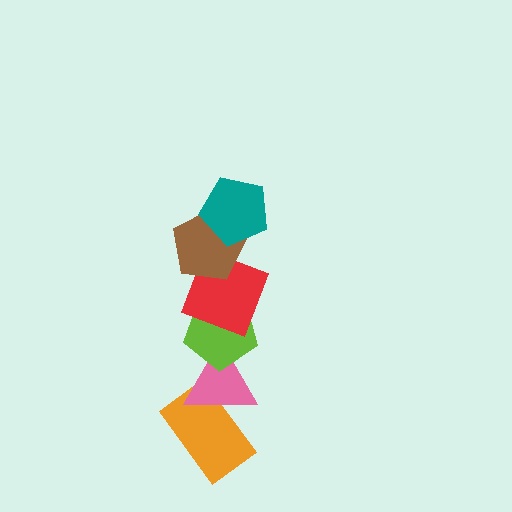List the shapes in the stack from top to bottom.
From top to bottom: the teal pentagon, the brown pentagon, the red square, the lime pentagon, the pink triangle, the orange rectangle.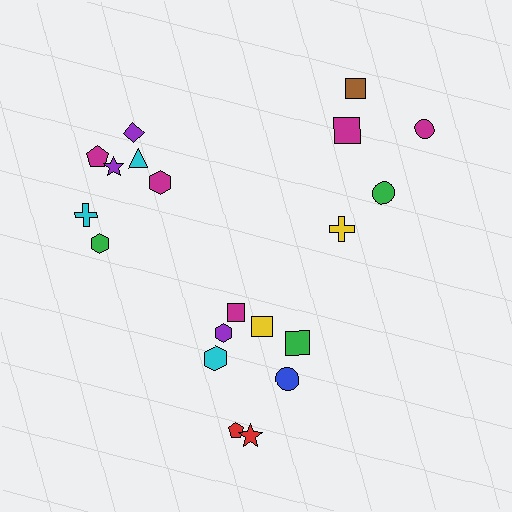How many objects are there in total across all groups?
There are 20 objects.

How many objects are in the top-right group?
There are 5 objects.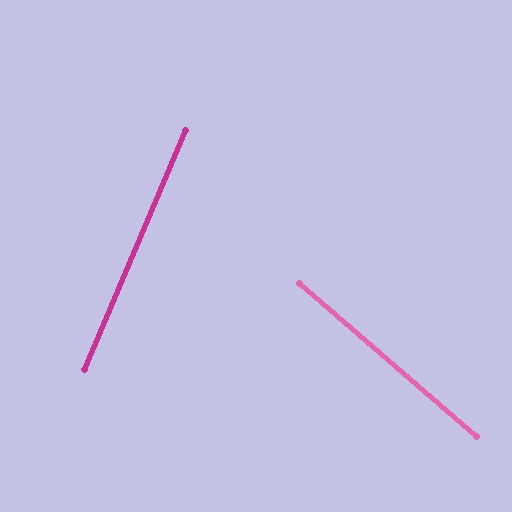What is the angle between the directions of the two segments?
Approximately 72 degrees.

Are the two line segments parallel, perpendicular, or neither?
Neither parallel nor perpendicular — they differ by about 72°.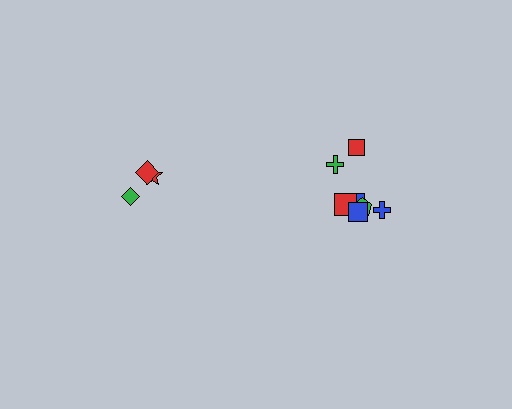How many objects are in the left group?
There are 3 objects.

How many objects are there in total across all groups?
There are 10 objects.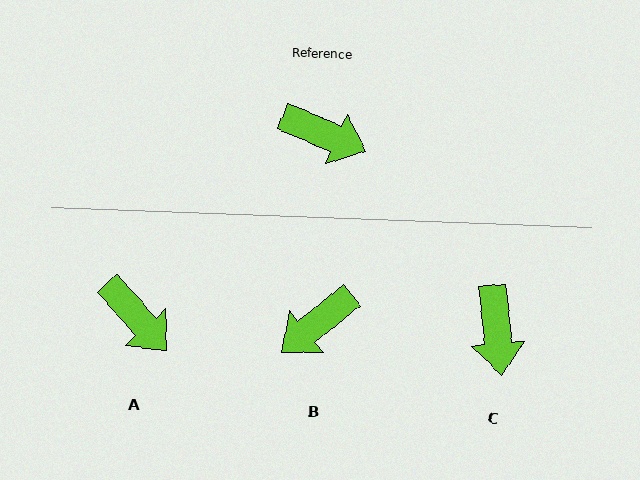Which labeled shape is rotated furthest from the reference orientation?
B, about 118 degrees away.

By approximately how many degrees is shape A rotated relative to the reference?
Approximately 26 degrees clockwise.